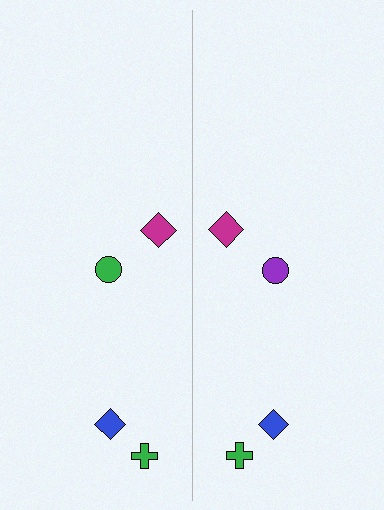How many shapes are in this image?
There are 8 shapes in this image.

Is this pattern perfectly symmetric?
No, the pattern is not perfectly symmetric. The purple circle on the right side breaks the symmetry — its mirror counterpart is green.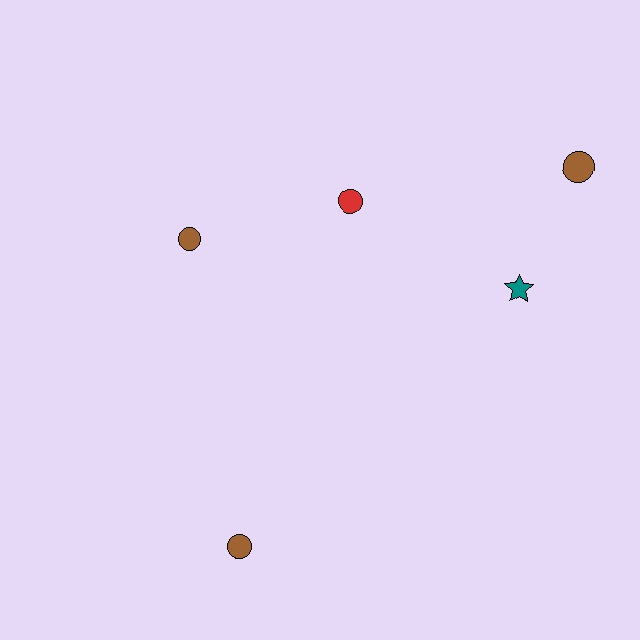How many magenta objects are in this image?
There are no magenta objects.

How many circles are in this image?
There are 4 circles.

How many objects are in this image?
There are 5 objects.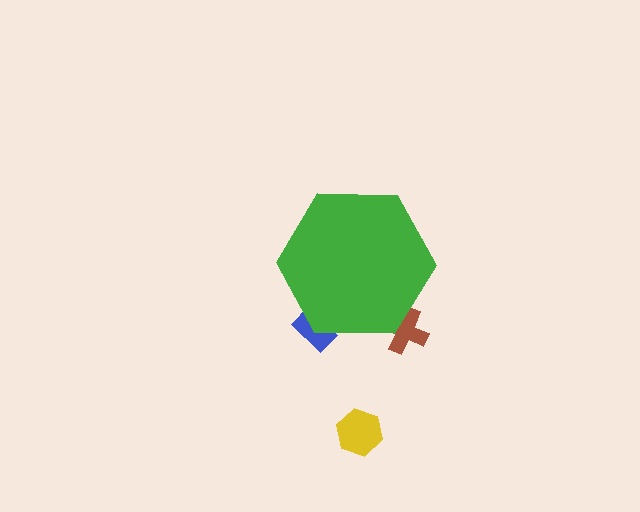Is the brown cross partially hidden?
Yes, the brown cross is partially hidden behind the green hexagon.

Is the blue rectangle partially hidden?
Yes, the blue rectangle is partially hidden behind the green hexagon.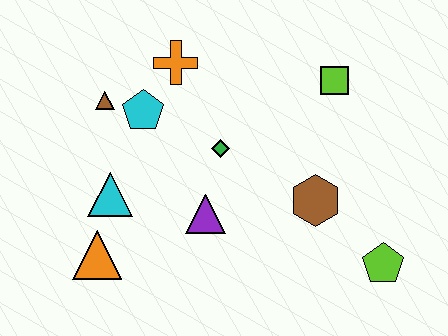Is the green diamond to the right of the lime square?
No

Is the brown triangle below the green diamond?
No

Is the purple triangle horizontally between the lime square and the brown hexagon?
No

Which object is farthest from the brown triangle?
The lime pentagon is farthest from the brown triangle.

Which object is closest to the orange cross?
The cyan pentagon is closest to the orange cross.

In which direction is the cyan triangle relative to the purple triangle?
The cyan triangle is to the left of the purple triangle.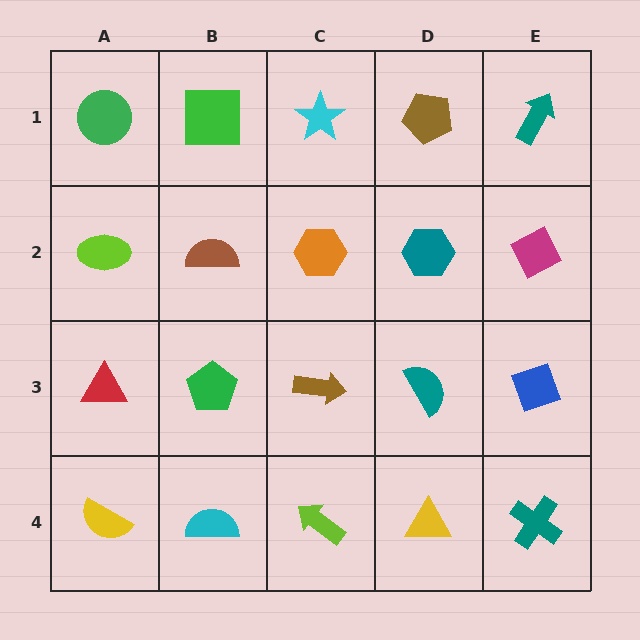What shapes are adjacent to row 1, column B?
A brown semicircle (row 2, column B), a green circle (row 1, column A), a cyan star (row 1, column C).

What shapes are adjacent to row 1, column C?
An orange hexagon (row 2, column C), a green square (row 1, column B), a brown pentagon (row 1, column D).